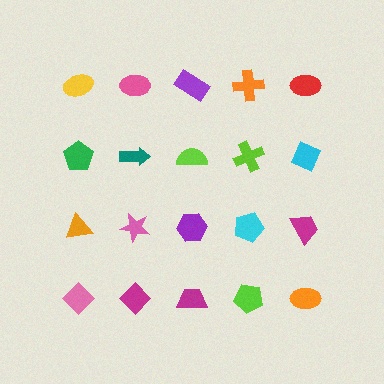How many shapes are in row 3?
5 shapes.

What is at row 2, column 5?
A cyan diamond.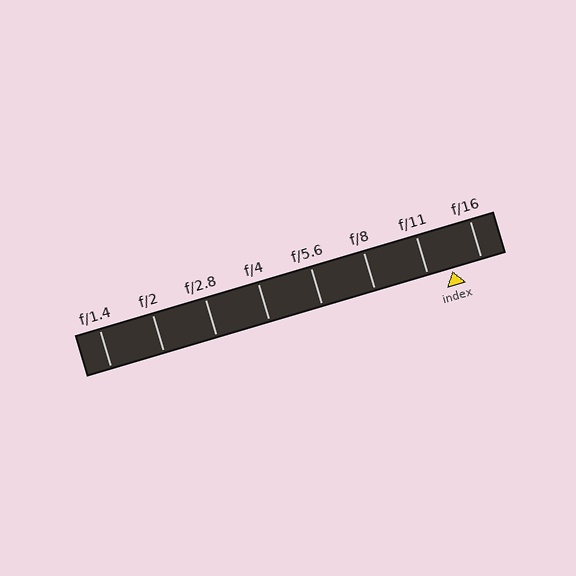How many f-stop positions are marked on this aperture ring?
There are 8 f-stop positions marked.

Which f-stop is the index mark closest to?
The index mark is closest to f/11.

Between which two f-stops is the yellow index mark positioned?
The index mark is between f/11 and f/16.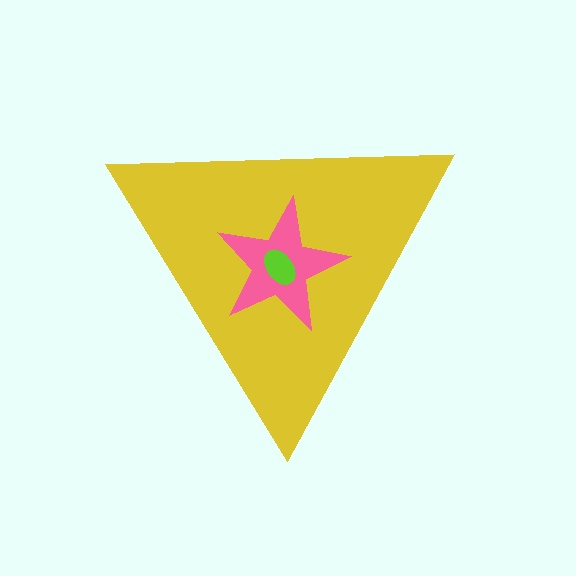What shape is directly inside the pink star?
The lime ellipse.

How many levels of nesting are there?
3.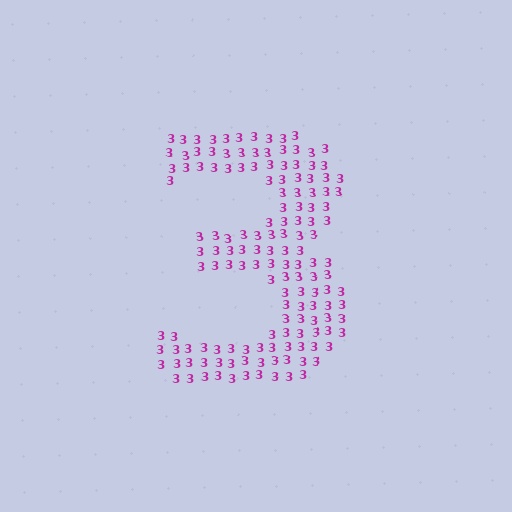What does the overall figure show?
The overall figure shows the digit 3.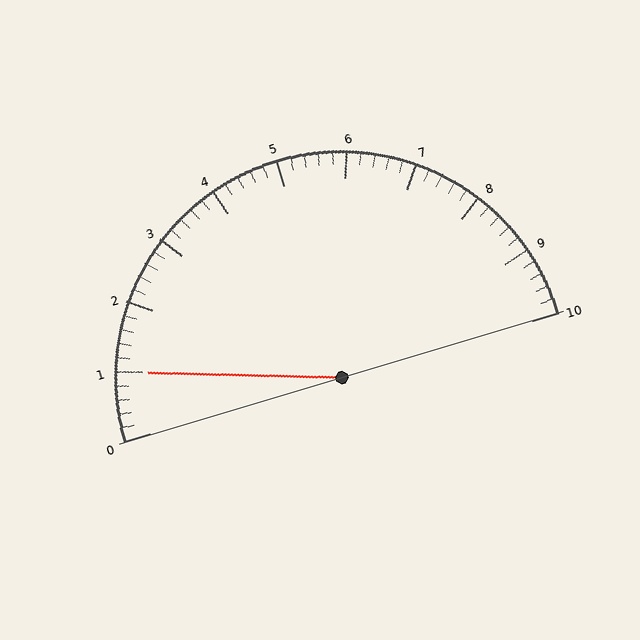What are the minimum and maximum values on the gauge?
The gauge ranges from 0 to 10.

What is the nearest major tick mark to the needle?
The nearest major tick mark is 1.